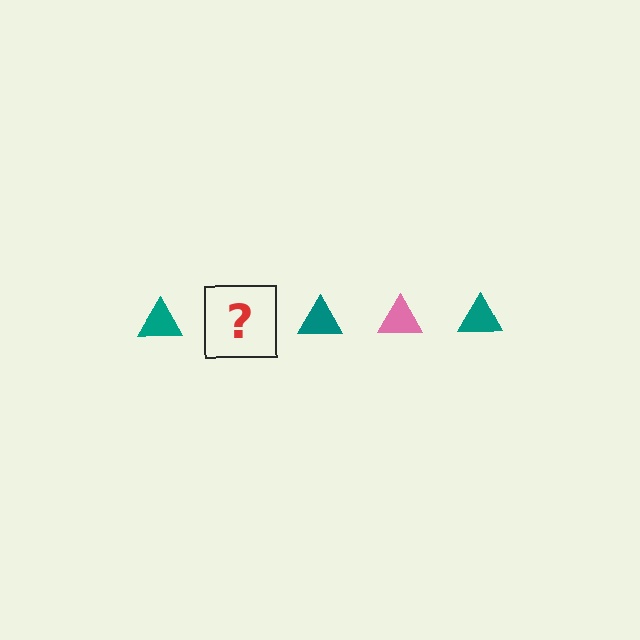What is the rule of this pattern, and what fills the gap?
The rule is that the pattern cycles through teal, pink triangles. The gap should be filled with a pink triangle.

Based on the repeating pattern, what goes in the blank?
The blank should be a pink triangle.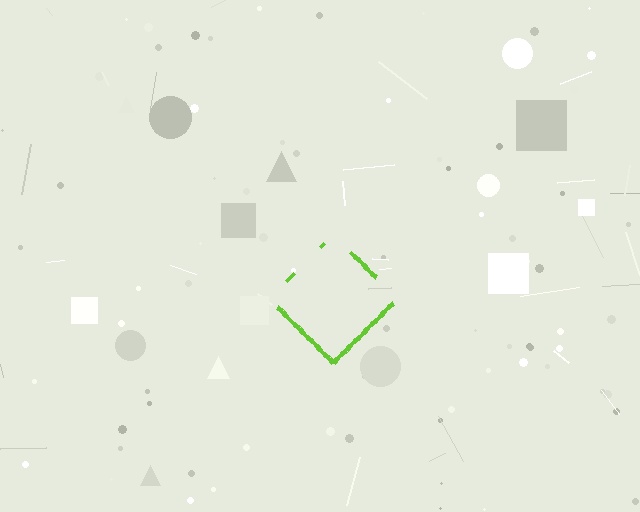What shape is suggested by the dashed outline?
The dashed outline suggests a diamond.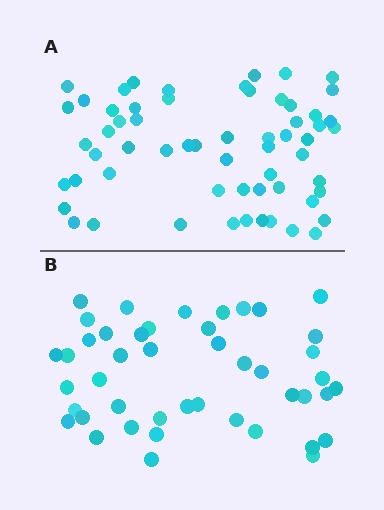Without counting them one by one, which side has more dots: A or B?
Region A (the top region) has more dots.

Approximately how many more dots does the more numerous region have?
Region A has approximately 15 more dots than region B.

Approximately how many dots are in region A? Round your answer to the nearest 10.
About 60 dots.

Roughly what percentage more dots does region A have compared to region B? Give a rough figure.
About 35% more.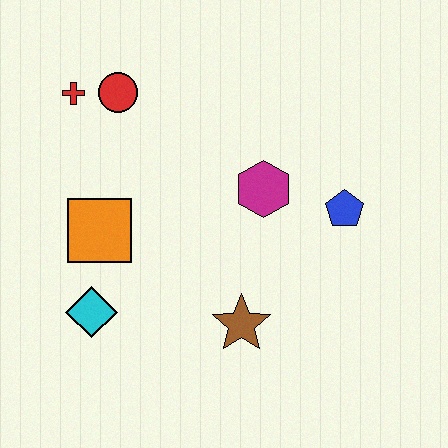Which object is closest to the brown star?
The magenta hexagon is closest to the brown star.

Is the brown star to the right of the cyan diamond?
Yes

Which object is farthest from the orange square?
The blue pentagon is farthest from the orange square.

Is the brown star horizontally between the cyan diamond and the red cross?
No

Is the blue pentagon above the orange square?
Yes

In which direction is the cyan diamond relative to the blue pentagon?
The cyan diamond is to the left of the blue pentagon.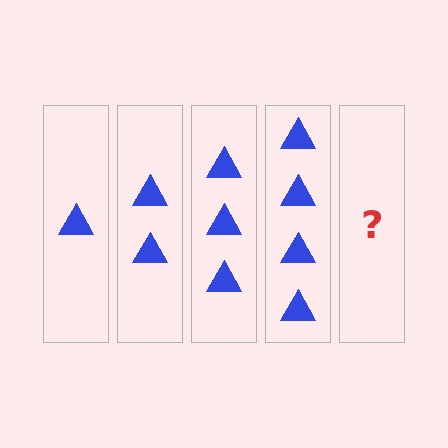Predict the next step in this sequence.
The next step is 5 triangles.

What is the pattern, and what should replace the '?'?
The pattern is that each step adds one more triangle. The '?' should be 5 triangles.